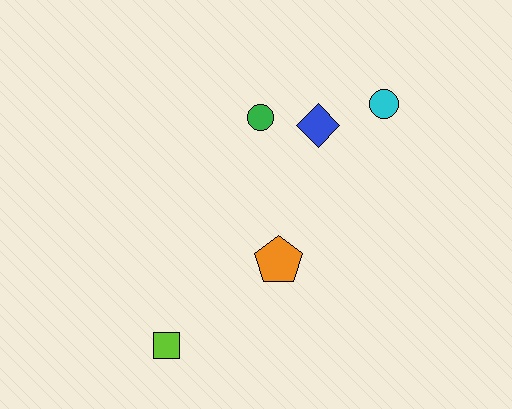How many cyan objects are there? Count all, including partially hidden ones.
There is 1 cyan object.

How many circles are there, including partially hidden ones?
There are 2 circles.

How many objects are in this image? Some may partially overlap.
There are 5 objects.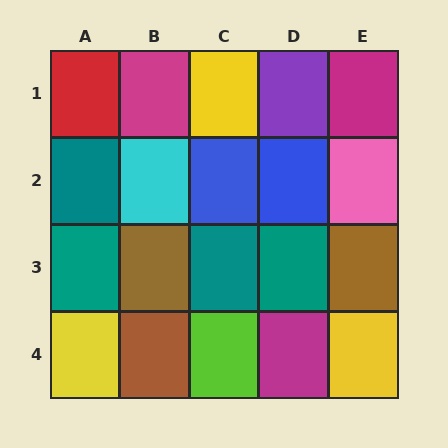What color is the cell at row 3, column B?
Brown.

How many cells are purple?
1 cell is purple.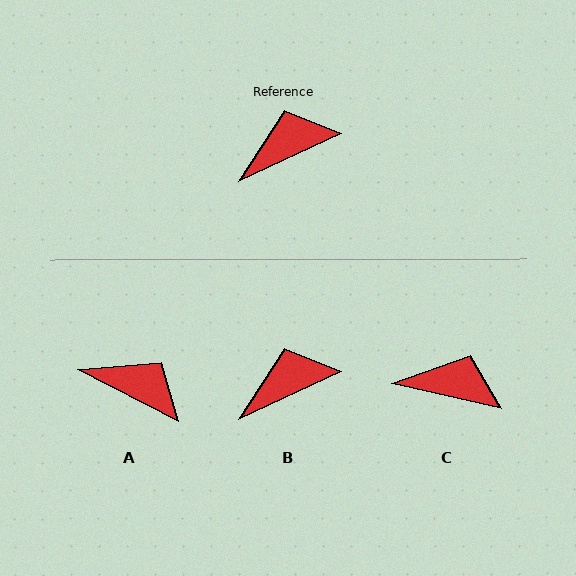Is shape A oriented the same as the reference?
No, it is off by about 52 degrees.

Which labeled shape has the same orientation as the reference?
B.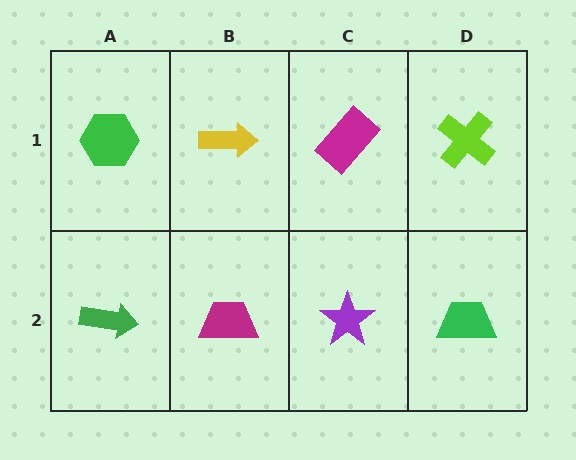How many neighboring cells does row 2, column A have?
2.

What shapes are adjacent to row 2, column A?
A green hexagon (row 1, column A), a magenta trapezoid (row 2, column B).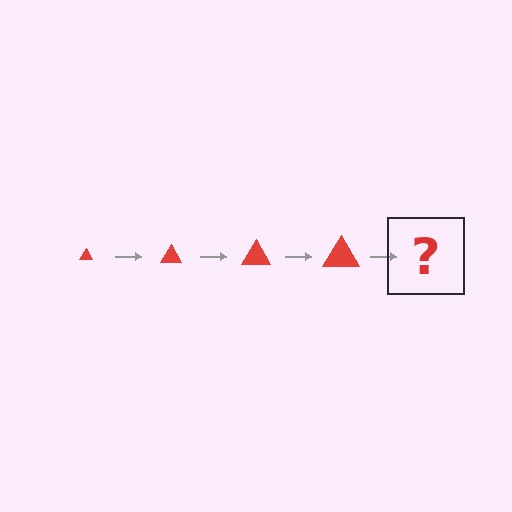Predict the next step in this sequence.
The next step is a red triangle, larger than the previous one.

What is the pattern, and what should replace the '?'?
The pattern is that the triangle gets progressively larger each step. The '?' should be a red triangle, larger than the previous one.